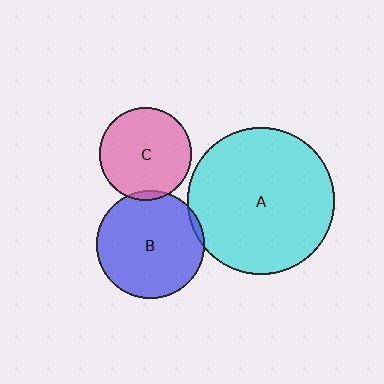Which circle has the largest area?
Circle A (cyan).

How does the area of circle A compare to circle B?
Approximately 1.8 times.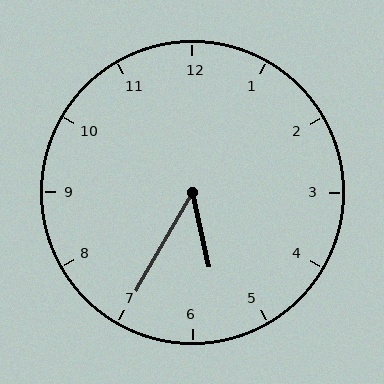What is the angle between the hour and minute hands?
Approximately 42 degrees.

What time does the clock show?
5:35.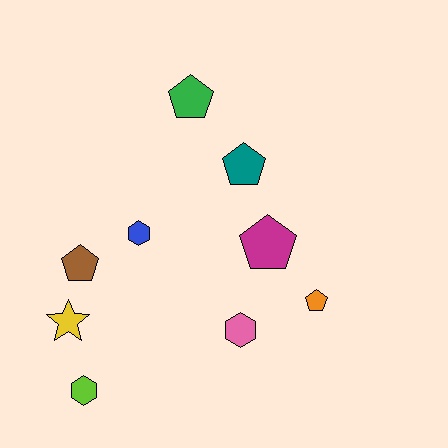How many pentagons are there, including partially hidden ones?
There are 5 pentagons.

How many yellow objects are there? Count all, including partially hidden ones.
There is 1 yellow object.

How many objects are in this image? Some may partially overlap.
There are 9 objects.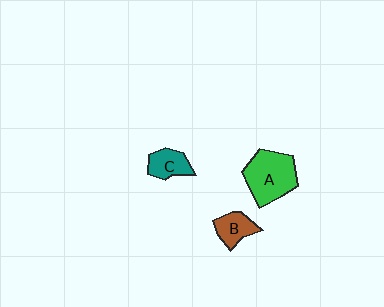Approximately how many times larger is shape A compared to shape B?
Approximately 2.1 times.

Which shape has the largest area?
Shape A (green).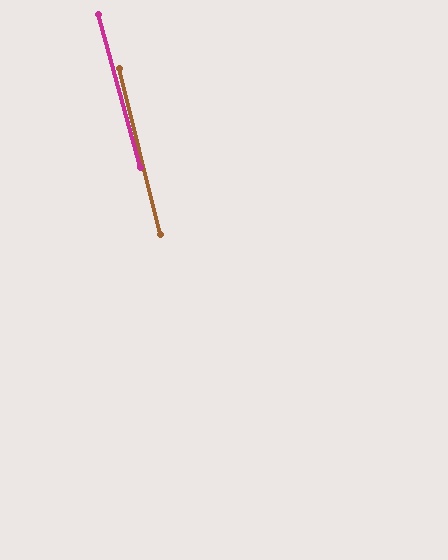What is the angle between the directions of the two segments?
Approximately 1 degree.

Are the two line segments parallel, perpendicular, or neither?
Parallel — their directions differ by only 1.5°.